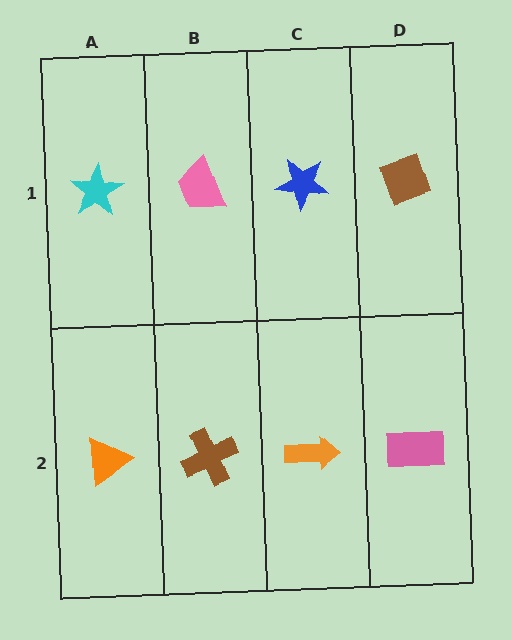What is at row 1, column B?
A pink trapezoid.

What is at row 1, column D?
A brown diamond.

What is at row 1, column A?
A cyan star.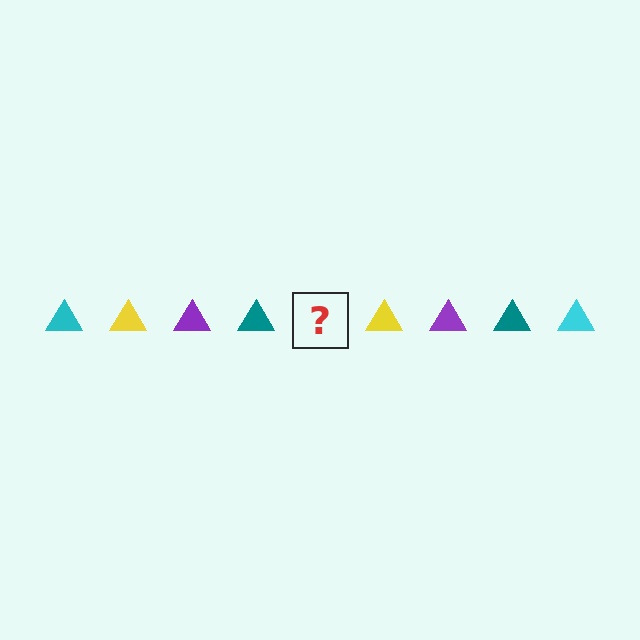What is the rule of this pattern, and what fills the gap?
The rule is that the pattern cycles through cyan, yellow, purple, teal triangles. The gap should be filled with a cyan triangle.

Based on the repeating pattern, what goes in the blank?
The blank should be a cyan triangle.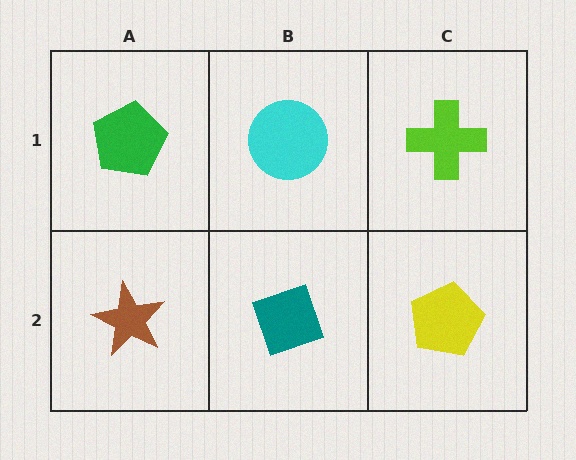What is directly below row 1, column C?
A yellow pentagon.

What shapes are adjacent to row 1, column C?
A yellow pentagon (row 2, column C), a cyan circle (row 1, column B).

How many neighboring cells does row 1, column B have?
3.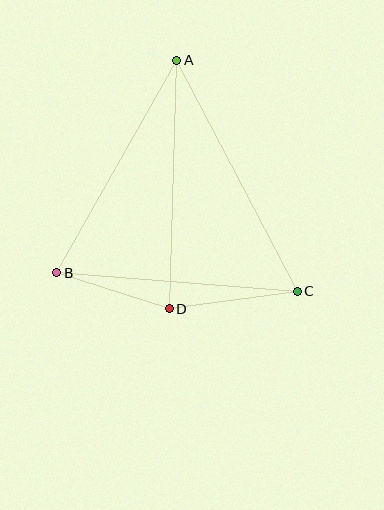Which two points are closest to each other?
Points B and D are closest to each other.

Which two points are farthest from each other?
Points A and C are farthest from each other.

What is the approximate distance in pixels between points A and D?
The distance between A and D is approximately 249 pixels.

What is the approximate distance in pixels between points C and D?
The distance between C and D is approximately 129 pixels.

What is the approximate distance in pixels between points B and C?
The distance between B and C is approximately 241 pixels.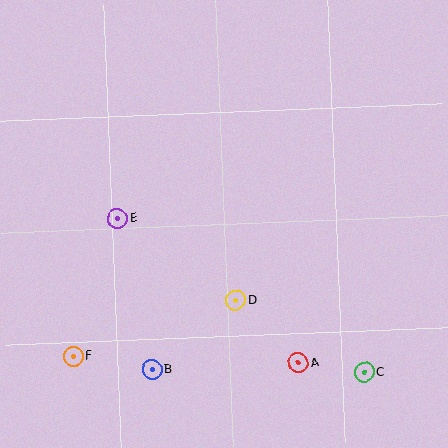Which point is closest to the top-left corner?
Point E is closest to the top-left corner.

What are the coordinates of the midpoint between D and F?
The midpoint between D and F is at (154, 328).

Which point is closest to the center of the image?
Point D at (236, 300) is closest to the center.